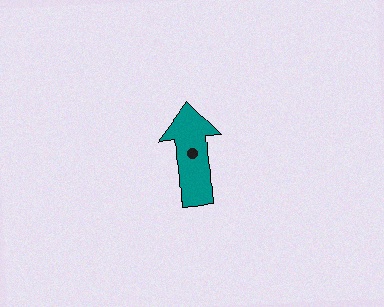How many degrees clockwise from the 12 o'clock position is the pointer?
Approximately 356 degrees.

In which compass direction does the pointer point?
North.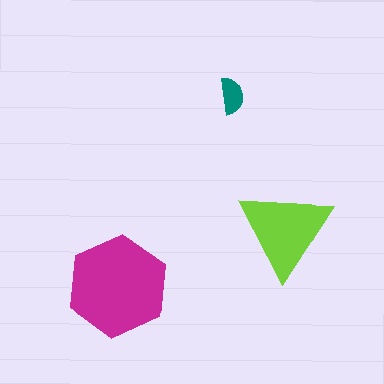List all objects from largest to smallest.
The magenta hexagon, the lime triangle, the teal semicircle.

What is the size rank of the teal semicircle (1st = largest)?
3rd.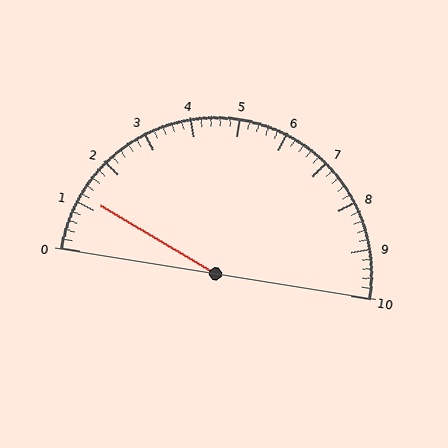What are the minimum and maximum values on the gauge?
The gauge ranges from 0 to 10.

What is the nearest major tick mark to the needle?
The nearest major tick mark is 1.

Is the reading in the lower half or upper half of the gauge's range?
The reading is in the lower half of the range (0 to 10).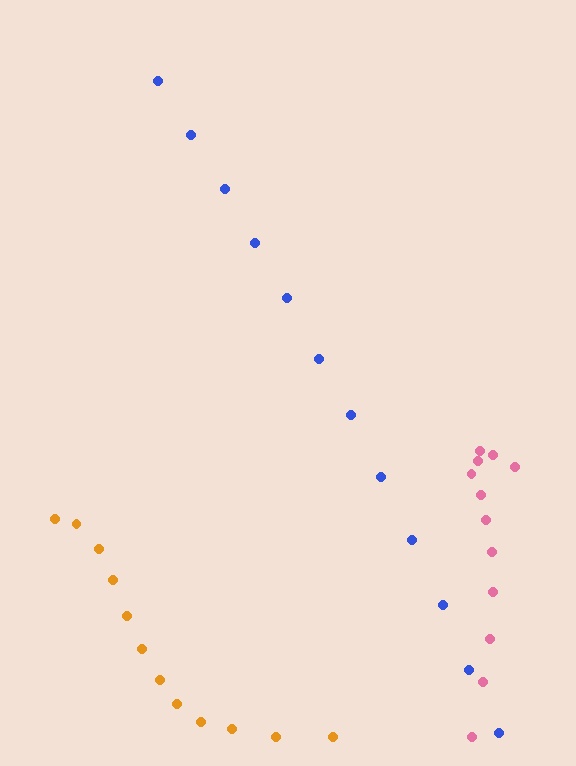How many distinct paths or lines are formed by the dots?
There are 3 distinct paths.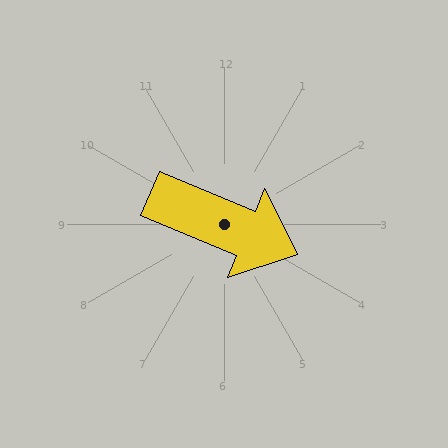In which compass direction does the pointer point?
Southeast.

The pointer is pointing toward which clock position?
Roughly 4 o'clock.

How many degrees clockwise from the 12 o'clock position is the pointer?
Approximately 113 degrees.